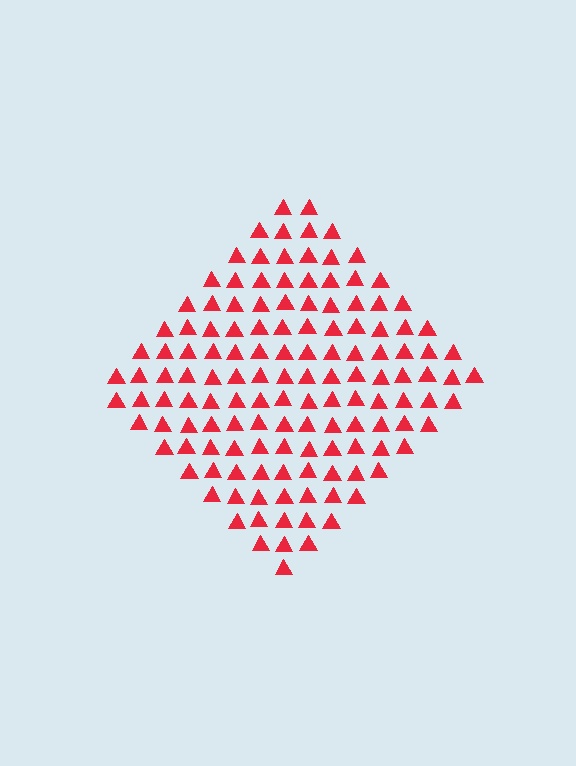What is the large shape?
The large shape is a diamond.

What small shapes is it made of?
It is made of small triangles.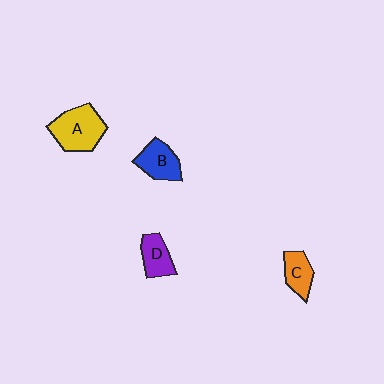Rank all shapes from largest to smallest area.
From largest to smallest: A (yellow), B (blue), D (purple), C (orange).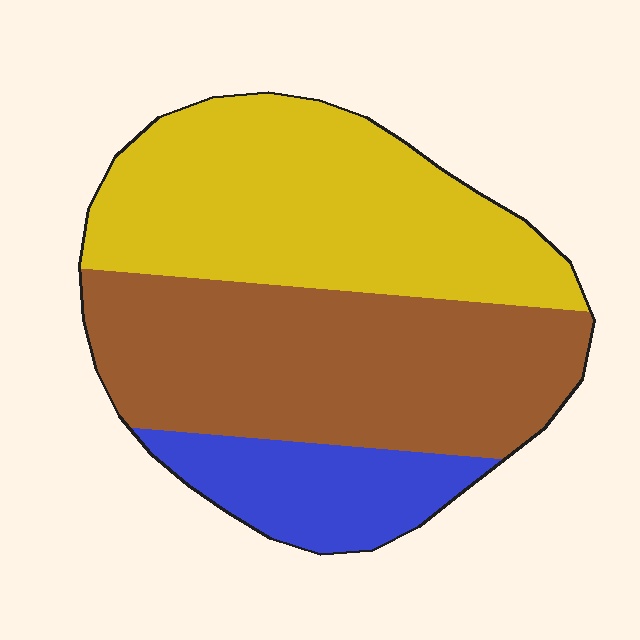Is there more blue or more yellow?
Yellow.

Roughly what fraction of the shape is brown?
Brown covers roughly 45% of the shape.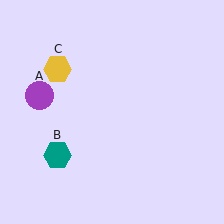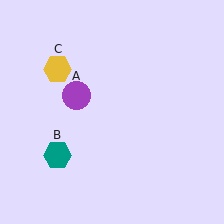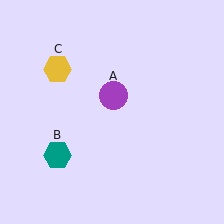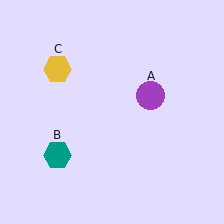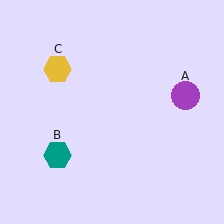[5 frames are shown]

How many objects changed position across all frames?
1 object changed position: purple circle (object A).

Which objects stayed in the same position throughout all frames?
Teal hexagon (object B) and yellow hexagon (object C) remained stationary.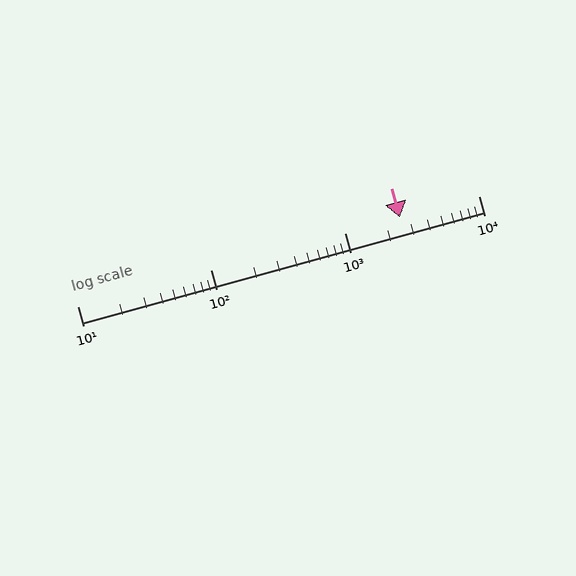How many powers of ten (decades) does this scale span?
The scale spans 3 decades, from 10 to 10000.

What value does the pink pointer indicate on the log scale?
The pointer indicates approximately 2600.